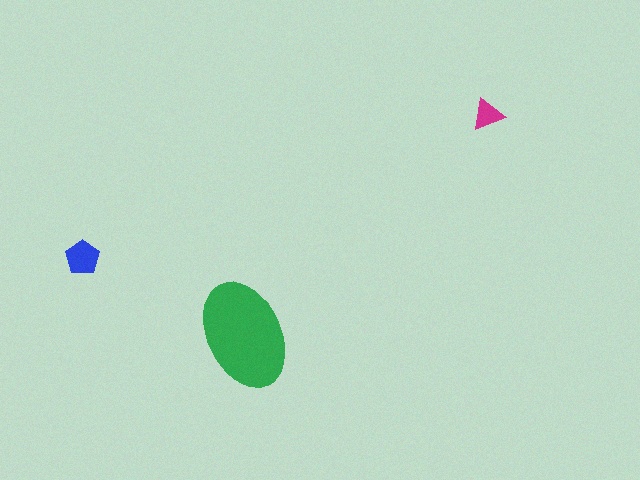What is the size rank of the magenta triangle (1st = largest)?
3rd.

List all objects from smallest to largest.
The magenta triangle, the blue pentagon, the green ellipse.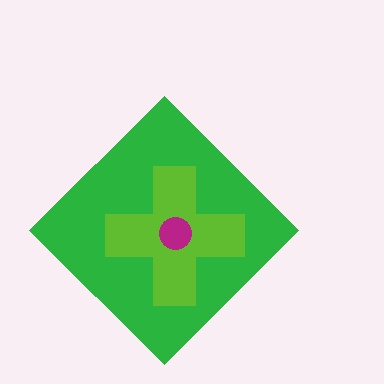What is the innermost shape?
The magenta circle.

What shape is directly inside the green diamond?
The lime cross.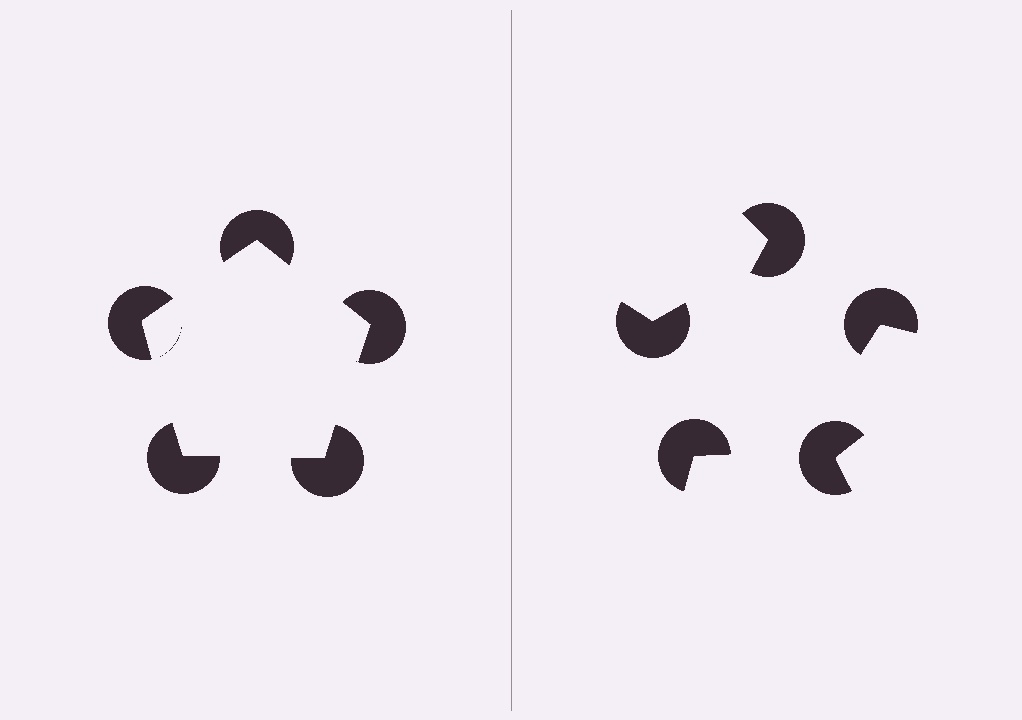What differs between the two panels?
The pac-man discs are positioned identically on both sides; only the wedge orientations differ. On the left they align to a pentagon; on the right they are misaligned.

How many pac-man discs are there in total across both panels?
10 — 5 on each side.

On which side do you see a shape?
An illusory pentagon appears on the left side. On the right side the wedge cuts are rotated, so no coherent shape forms.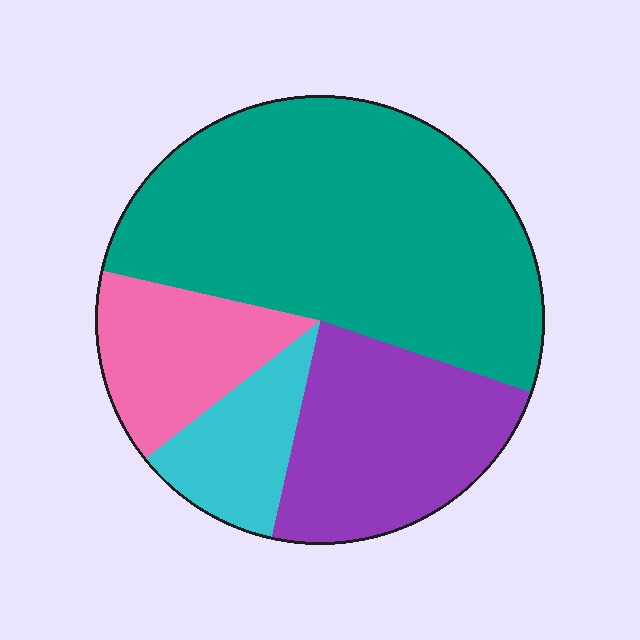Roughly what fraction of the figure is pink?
Pink covers roughly 15% of the figure.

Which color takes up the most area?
Teal, at roughly 50%.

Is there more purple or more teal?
Teal.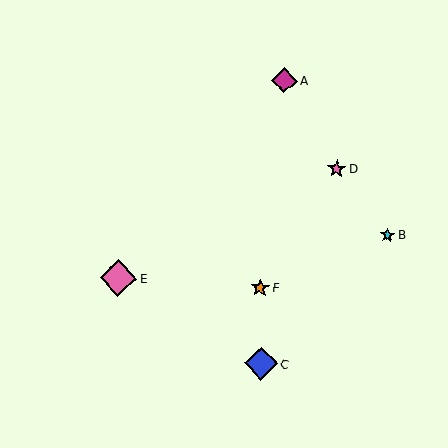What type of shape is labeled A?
Shape A is a magenta diamond.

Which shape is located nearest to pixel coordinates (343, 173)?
The pink star (labeled D) at (337, 169) is nearest to that location.